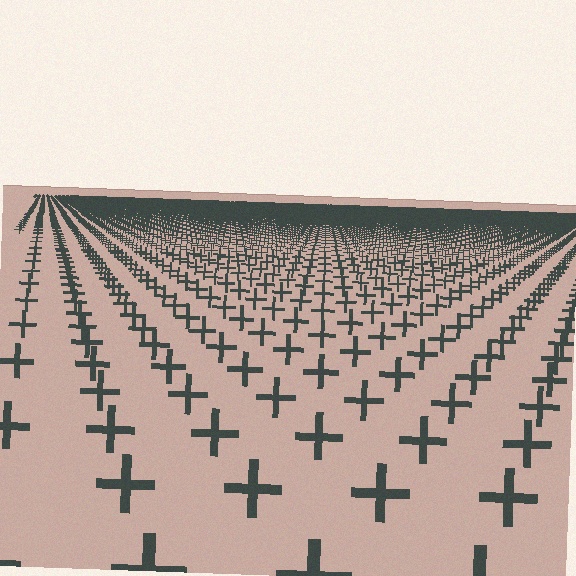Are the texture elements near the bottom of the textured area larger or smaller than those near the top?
Larger. Near the bottom, elements are closer to the viewer and appear at a bigger on-screen size.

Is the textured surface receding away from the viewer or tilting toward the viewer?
The surface is receding away from the viewer. Texture elements get smaller and denser toward the top.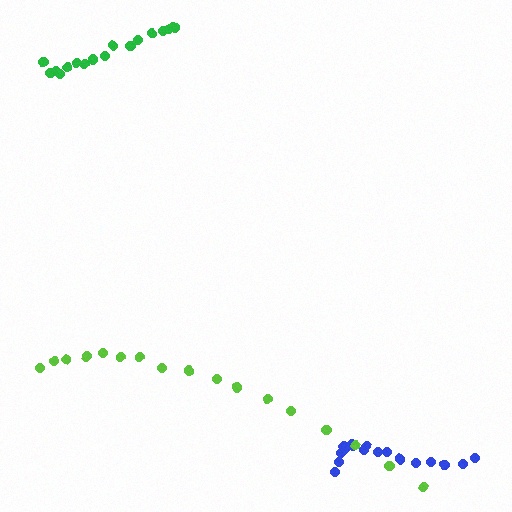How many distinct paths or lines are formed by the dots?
There are 3 distinct paths.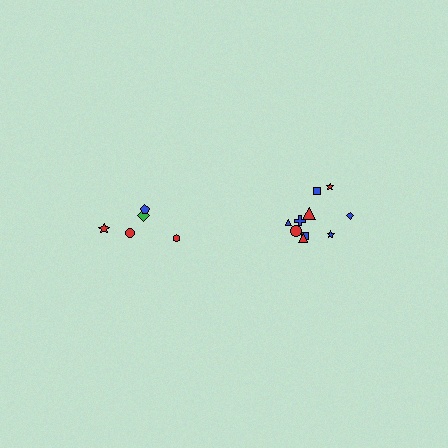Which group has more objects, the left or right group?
The right group.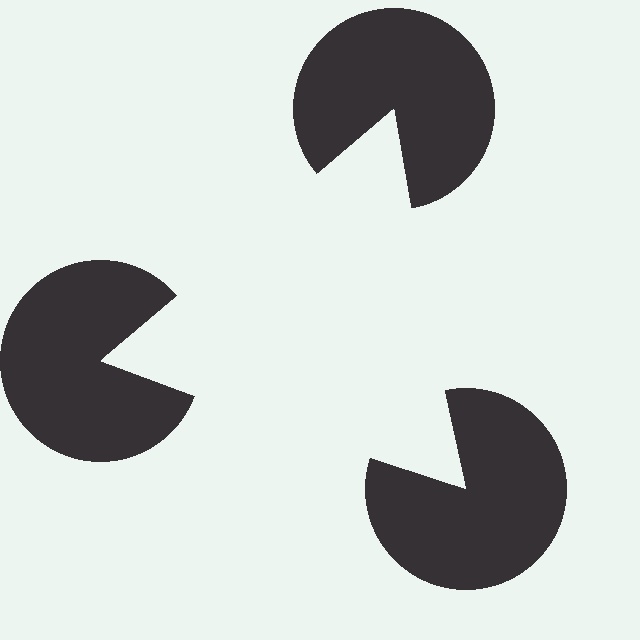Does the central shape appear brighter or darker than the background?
It typically appears slightly brighter than the background, even though no actual brightness change is drawn.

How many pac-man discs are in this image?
There are 3 — one at each vertex of the illusory triangle.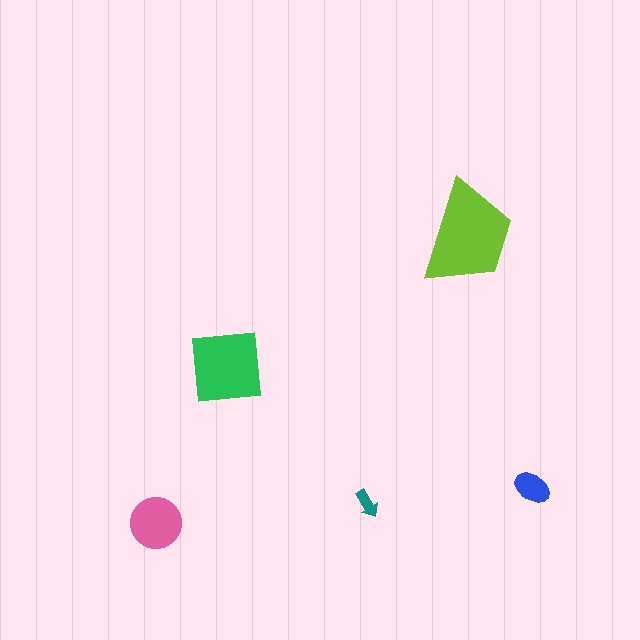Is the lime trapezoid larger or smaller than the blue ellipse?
Larger.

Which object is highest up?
The lime trapezoid is topmost.